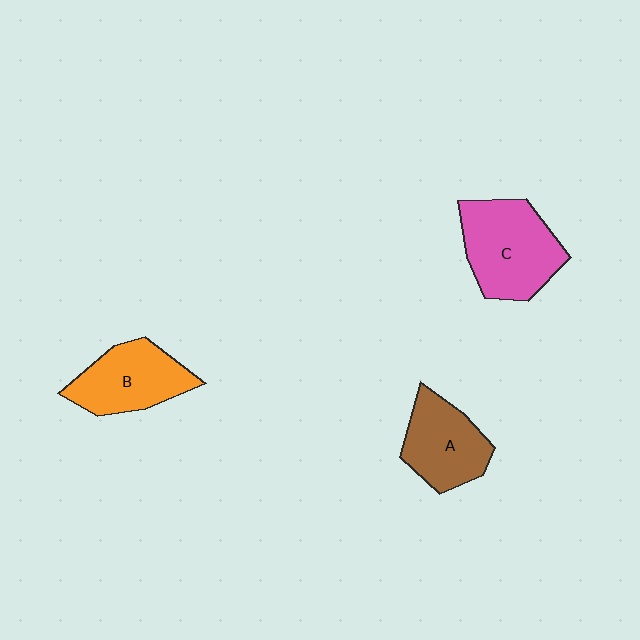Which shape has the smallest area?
Shape A (brown).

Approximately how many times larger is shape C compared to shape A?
Approximately 1.3 times.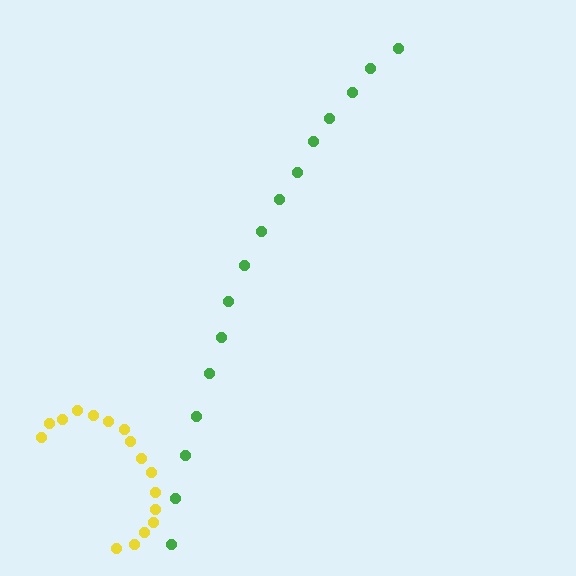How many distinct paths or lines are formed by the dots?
There are 2 distinct paths.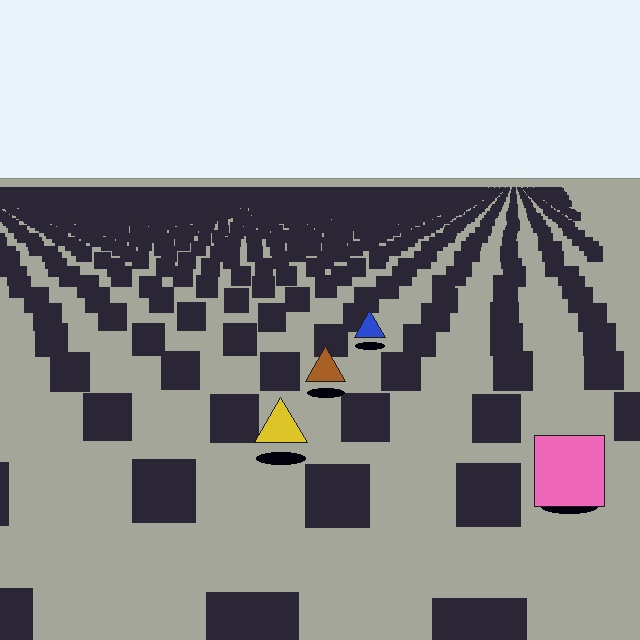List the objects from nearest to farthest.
From nearest to farthest: the pink square, the yellow triangle, the brown triangle, the blue triangle.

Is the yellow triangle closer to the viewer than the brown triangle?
Yes. The yellow triangle is closer — you can tell from the texture gradient: the ground texture is coarser near it.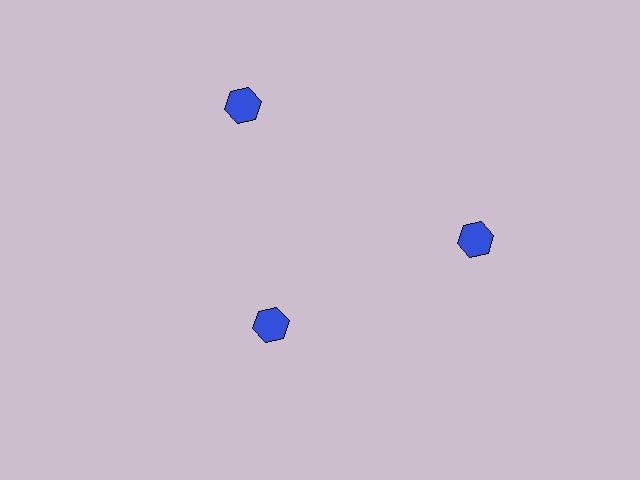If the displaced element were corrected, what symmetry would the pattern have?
It would have 3-fold rotational symmetry — the pattern would map onto itself every 120 degrees.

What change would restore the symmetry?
The symmetry would be restored by moving it outward, back onto the ring so that all 3 hexagons sit at equal angles and equal distance from the center.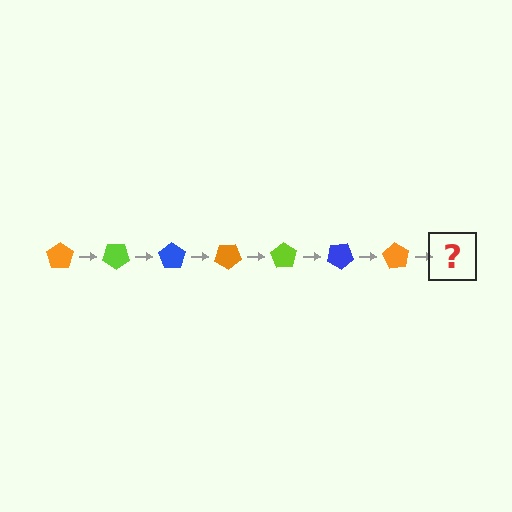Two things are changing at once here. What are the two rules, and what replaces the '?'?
The two rules are that it rotates 35 degrees each step and the color cycles through orange, lime, and blue. The '?' should be a lime pentagon, rotated 245 degrees from the start.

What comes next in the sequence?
The next element should be a lime pentagon, rotated 245 degrees from the start.